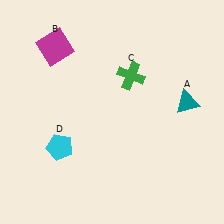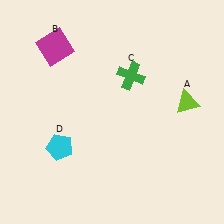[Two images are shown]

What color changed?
The triangle (A) changed from teal in Image 1 to lime in Image 2.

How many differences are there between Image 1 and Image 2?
There is 1 difference between the two images.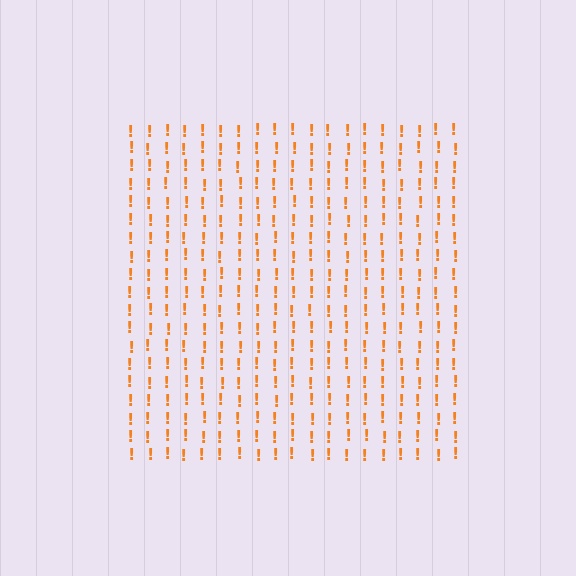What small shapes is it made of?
It is made of small exclamation marks.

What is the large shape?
The large shape is a square.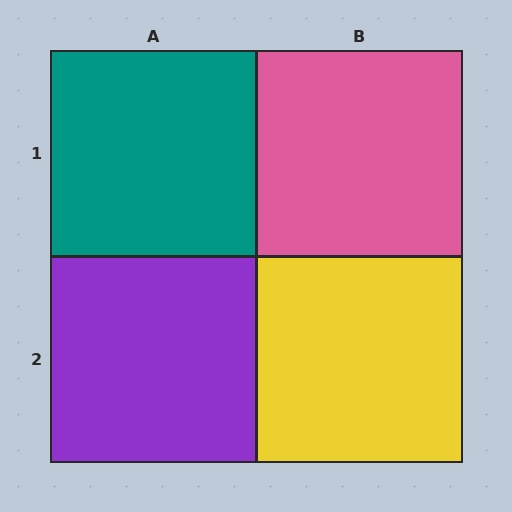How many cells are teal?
1 cell is teal.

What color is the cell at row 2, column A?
Purple.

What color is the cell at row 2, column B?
Yellow.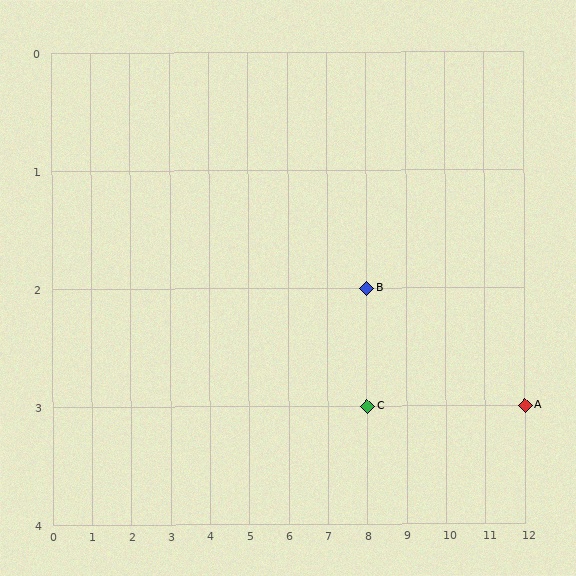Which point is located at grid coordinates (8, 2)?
Point B is at (8, 2).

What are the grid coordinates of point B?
Point B is at grid coordinates (8, 2).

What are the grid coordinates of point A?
Point A is at grid coordinates (12, 3).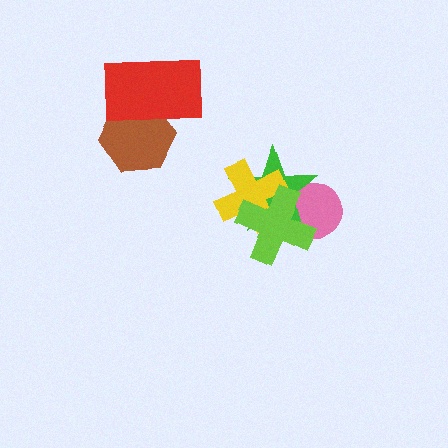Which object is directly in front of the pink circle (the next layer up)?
The green star is directly in front of the pink circle.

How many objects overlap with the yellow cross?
2 objects overlap with the yellow cross.